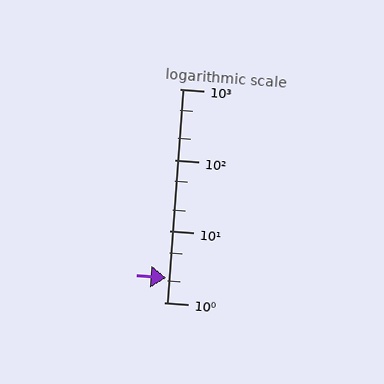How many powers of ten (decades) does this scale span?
The scale spans 3 decades, from 1 to 1000.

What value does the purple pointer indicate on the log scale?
The pointer indicates approximately 2.2.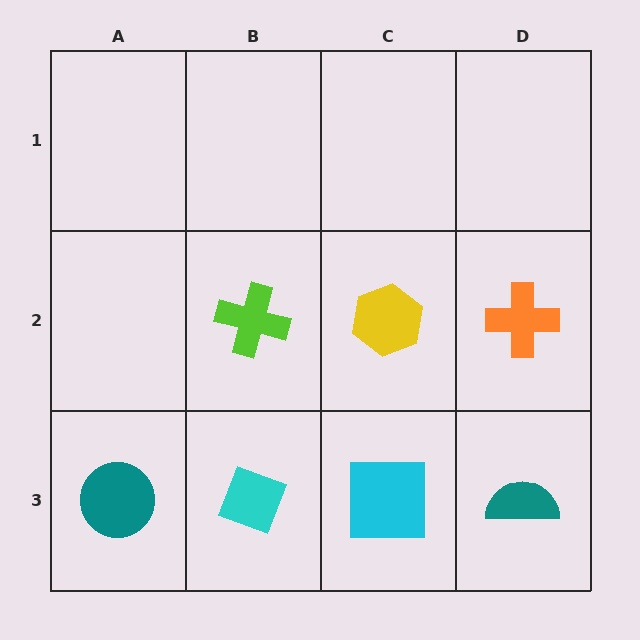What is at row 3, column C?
A cyan square.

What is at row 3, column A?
A teal circle.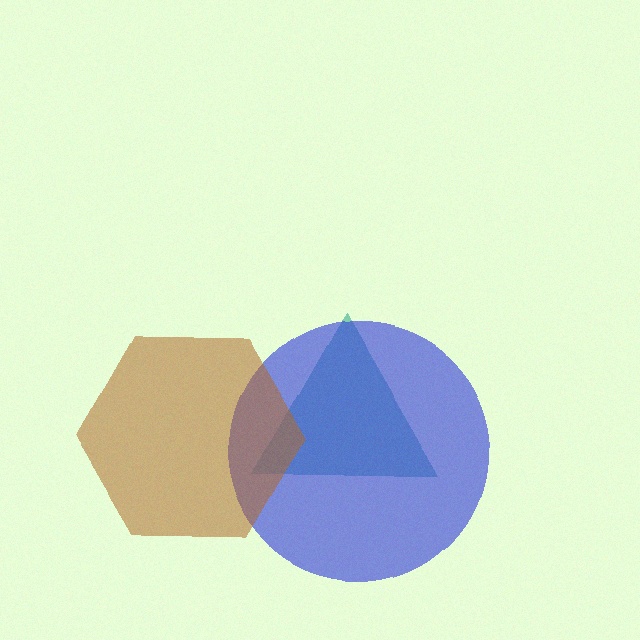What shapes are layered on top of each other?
The layered shapes are: a teal triangle, a blue circle, a brown hexagon.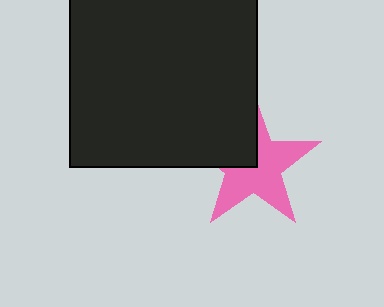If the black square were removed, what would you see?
You would see the complete pink star.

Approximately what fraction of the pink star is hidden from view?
Roughly 34% of the pink star is hidden behind the black square.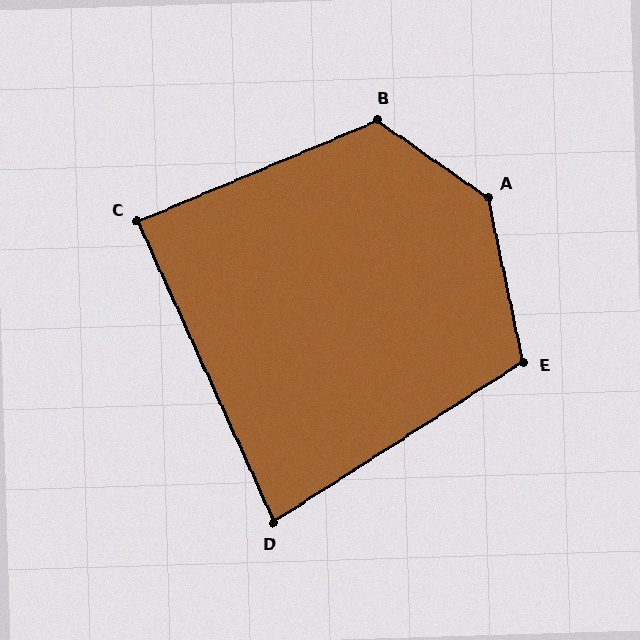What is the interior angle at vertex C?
Approximately 88 degrees (approximately right).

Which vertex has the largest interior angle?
A, at approximately 137 degrees.